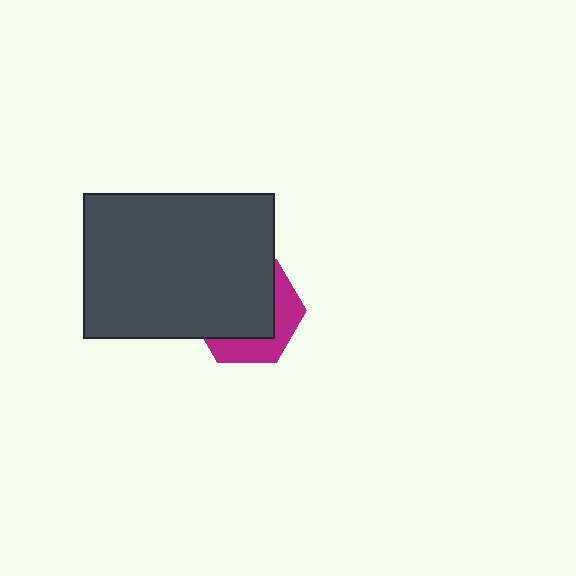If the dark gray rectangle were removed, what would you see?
You would see the complete magenta hexagon.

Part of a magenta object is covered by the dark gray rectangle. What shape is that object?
It is a hexagon.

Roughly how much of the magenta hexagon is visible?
A small part of it is visible (roughly 35%).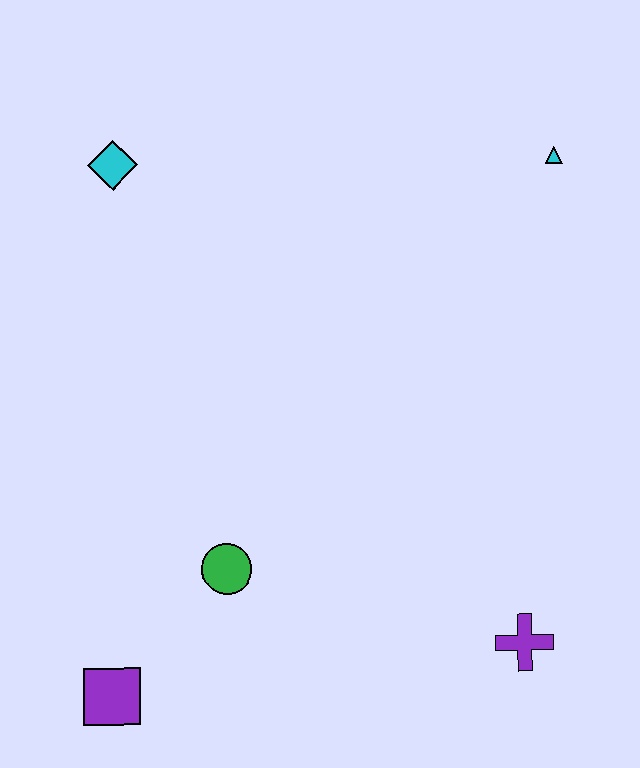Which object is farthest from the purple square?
The cyan triangle is farthest from the purple square.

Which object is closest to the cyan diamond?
The green circle is closest to the cyan diamond.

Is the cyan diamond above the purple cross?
Yes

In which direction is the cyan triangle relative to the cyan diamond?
The cyan triangle is to the right of the cyan diamond.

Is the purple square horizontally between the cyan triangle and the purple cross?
No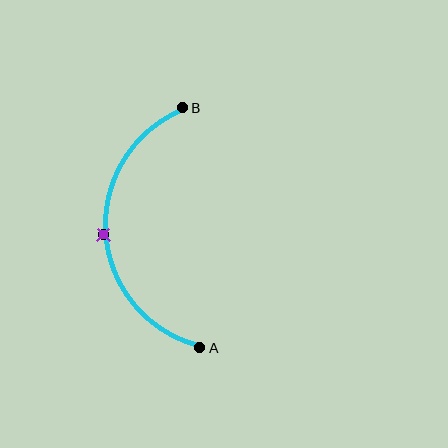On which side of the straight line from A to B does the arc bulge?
The arc bulges to the left of the straight line connecting A and B.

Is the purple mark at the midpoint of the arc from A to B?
Yes. The purple mark lies on the arc at equal arc-length from both A and B — it is the arc midpoint.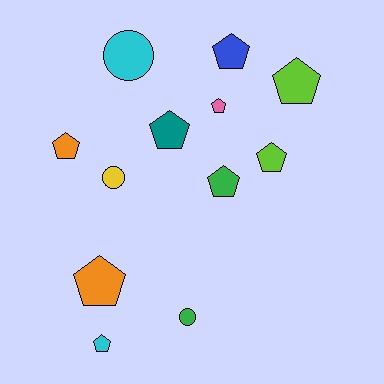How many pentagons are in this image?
There are 9 pentagons.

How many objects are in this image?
There are 12 objects.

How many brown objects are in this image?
There are no brown objects.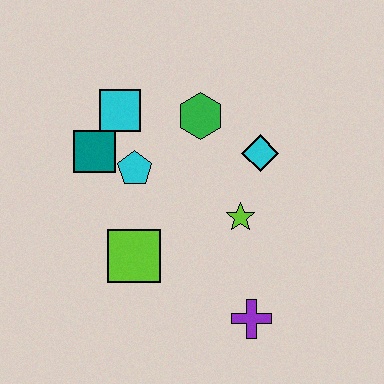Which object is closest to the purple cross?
The lime star is closest to the purple cross.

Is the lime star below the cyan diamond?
Yes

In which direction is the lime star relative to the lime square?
The lime star is to the right of the lime square.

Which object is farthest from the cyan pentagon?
The purple cross is farthest from the cyan pentagon.